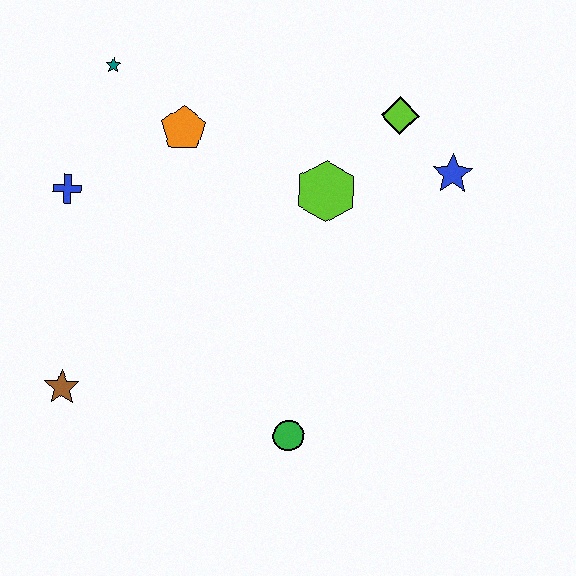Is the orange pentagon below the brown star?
No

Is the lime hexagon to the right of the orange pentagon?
Yes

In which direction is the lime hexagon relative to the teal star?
The lime hexagon is to the right of the teal star.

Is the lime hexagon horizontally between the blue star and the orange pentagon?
Yes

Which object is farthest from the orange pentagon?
The green circle is farthest from the orange pentagon.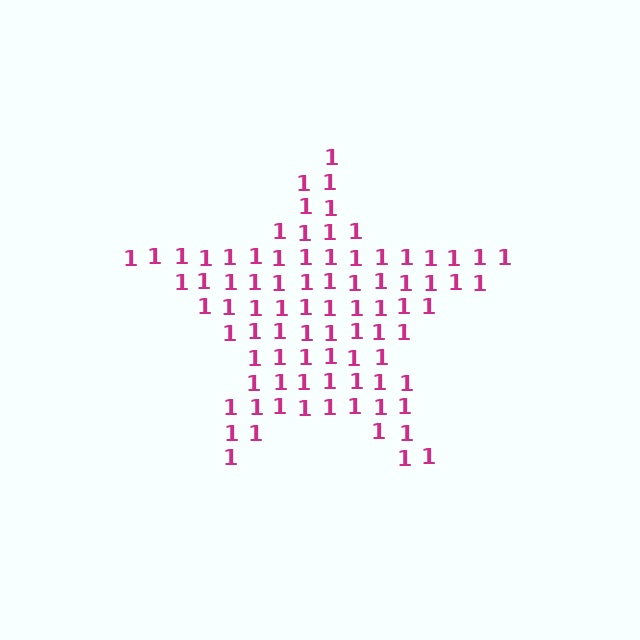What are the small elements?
The small elements are digit 1's.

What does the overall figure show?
The overall figure shows a star.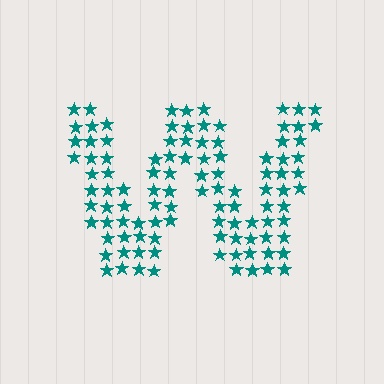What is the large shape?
The large shape is the letter W.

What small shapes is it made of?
It is made of small stars.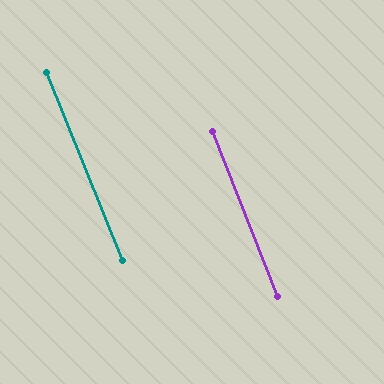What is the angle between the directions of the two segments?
Approximately 0 degrees.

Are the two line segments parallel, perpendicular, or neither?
Parallel — their directions differ by only 0.4°.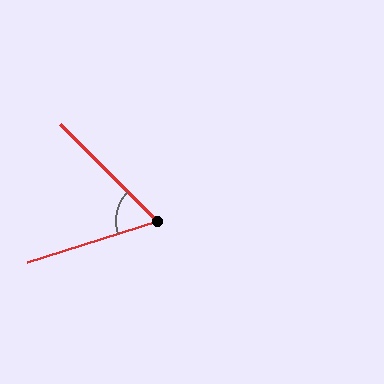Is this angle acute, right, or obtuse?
It is acute.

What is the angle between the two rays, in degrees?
Approximately 62 degrees.